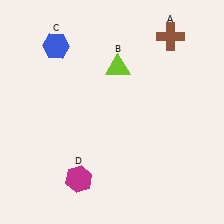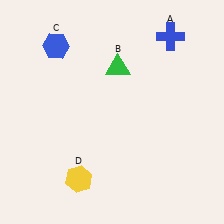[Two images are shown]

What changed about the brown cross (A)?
In Image 1, A is brown. In Image 2, it changed to blue.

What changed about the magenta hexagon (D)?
In Image 1, D is magenta. In Image 2, it changed to yellow.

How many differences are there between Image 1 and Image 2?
There are 3 differences between the two images.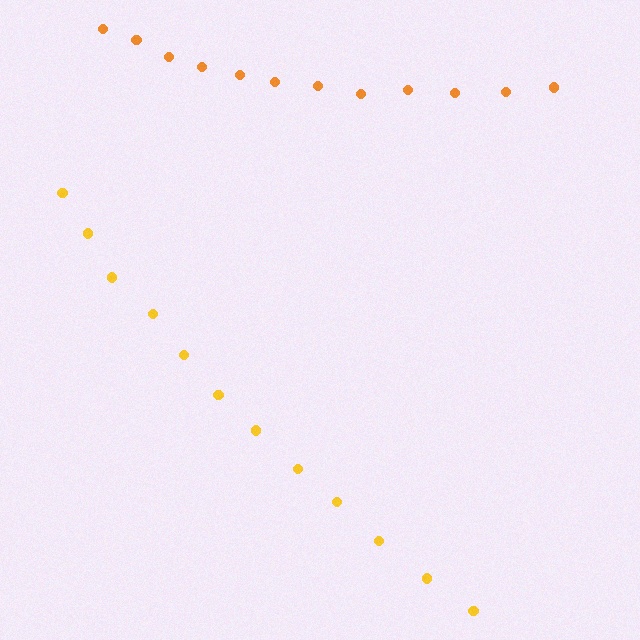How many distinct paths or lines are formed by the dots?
There are 2 distinct paths.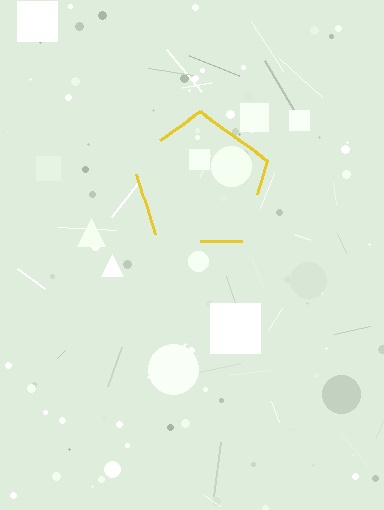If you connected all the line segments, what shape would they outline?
They would outline a pentagon.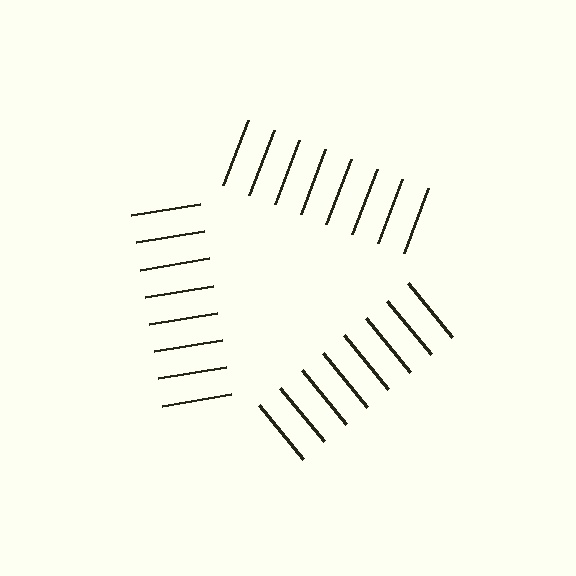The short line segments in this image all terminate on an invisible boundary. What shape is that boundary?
An illusory triangle — the line segments terminate on its edges but no continuous stroke is drawn.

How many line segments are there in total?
24 — 8 along each of the 3 edges.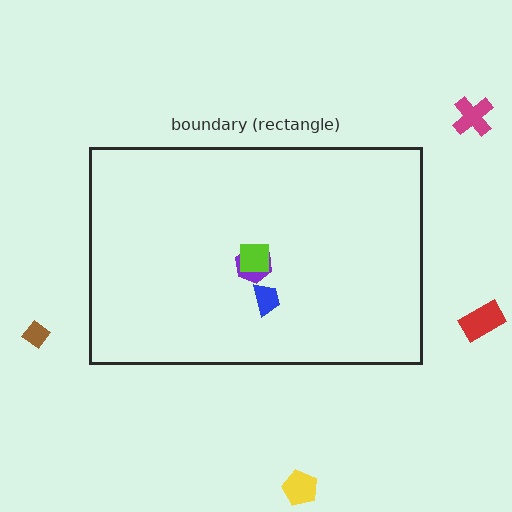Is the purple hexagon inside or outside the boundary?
Inside.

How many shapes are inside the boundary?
3 inside, 4 outside.